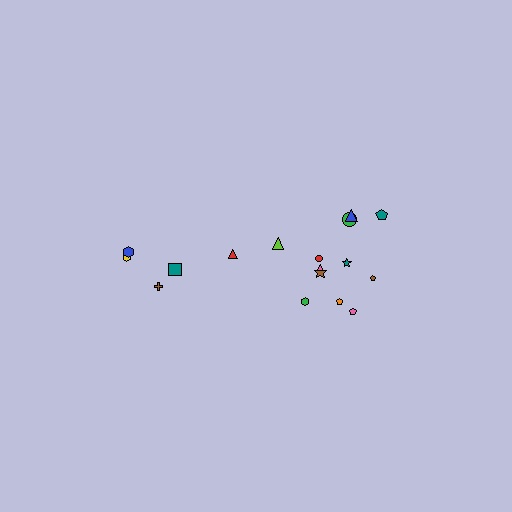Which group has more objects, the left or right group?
The right group.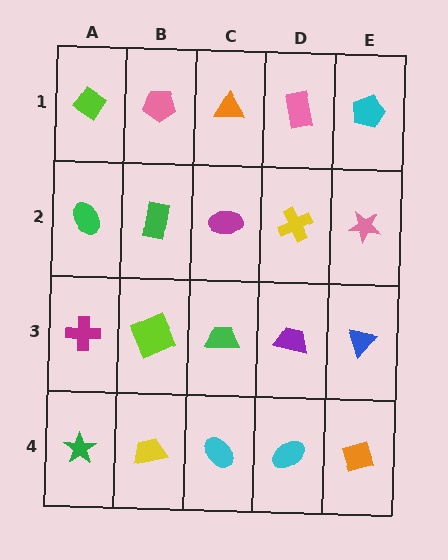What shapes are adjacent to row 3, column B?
A green rectangle (row 2, column B), a yellow trapezoid (row 4, column B), a magenta cross (row 3, column A), a green trapezoid (row 3, column C).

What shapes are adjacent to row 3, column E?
A pink star (row 2, column E), an orange diamond (row 4, column E), a purple trapezoid (row 3, column D).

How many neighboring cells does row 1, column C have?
3.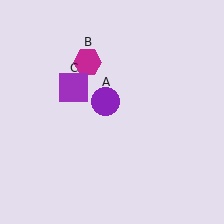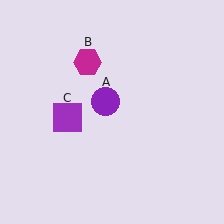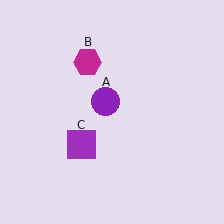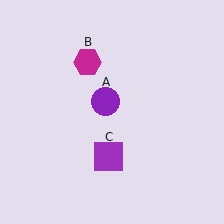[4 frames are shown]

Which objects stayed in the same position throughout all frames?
Purple circle (object A) and magenta hexagon (object B) remained stationary.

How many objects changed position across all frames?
1 object changed position: purple square (object C).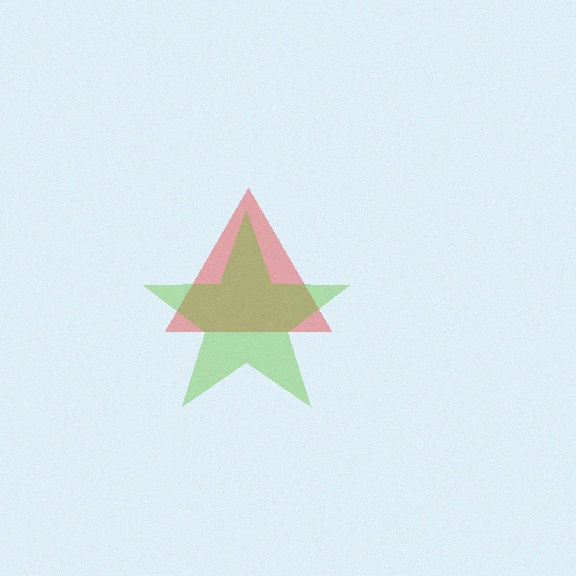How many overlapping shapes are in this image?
There are 2 overlapping shapes in the image.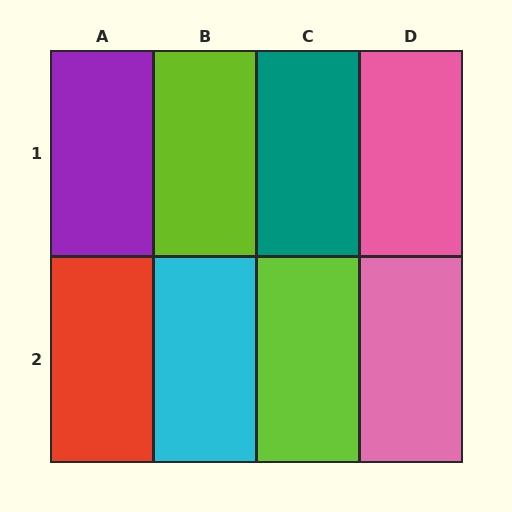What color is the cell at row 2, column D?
Pink.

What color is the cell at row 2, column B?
Cyan.